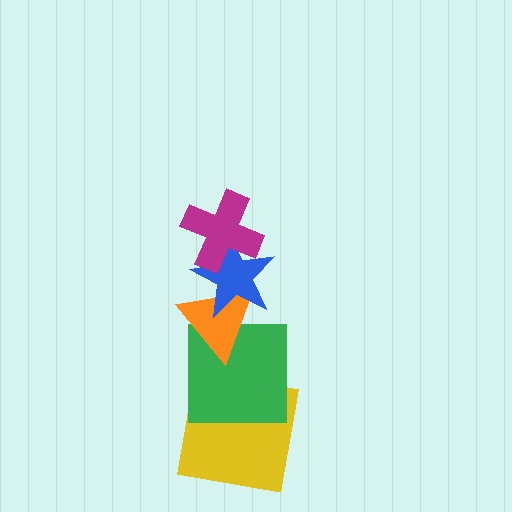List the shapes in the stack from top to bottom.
From top to bottom: the magenta cross, the blue star, the orange triangle, the green square, the yellow square.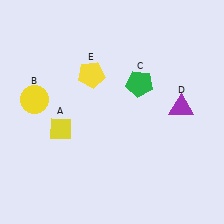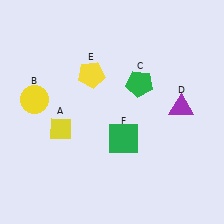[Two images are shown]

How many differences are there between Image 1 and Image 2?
There is 1 difference between the two images.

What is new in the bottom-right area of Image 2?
A green square (F) was added in the bottom-right area of Image 2.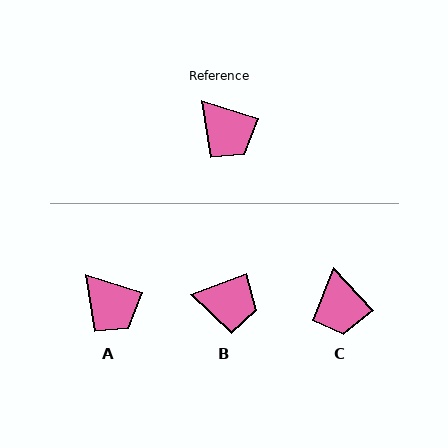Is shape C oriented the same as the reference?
No, it is off by about 30 degrees.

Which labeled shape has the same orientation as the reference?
A.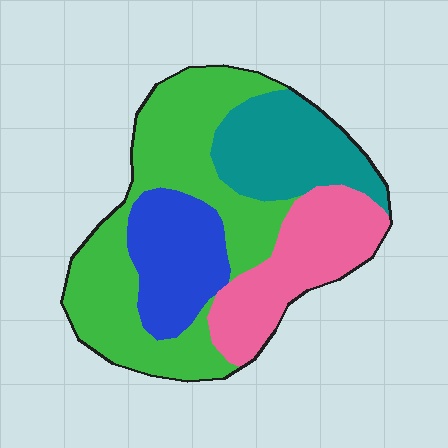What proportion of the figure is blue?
Blue takes up between a sixth and a third of the figure.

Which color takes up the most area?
Green, at roughly 40%.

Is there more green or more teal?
Green.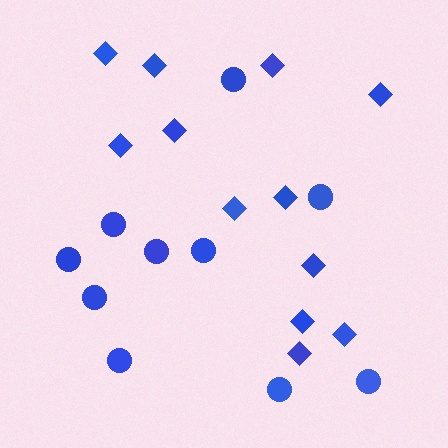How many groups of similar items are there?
There are 2 groups: one group of circles (10) and one group of diamonds (12).